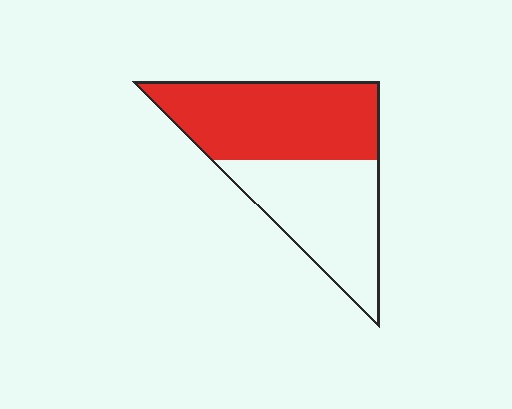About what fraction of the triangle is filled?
About one half (1/2).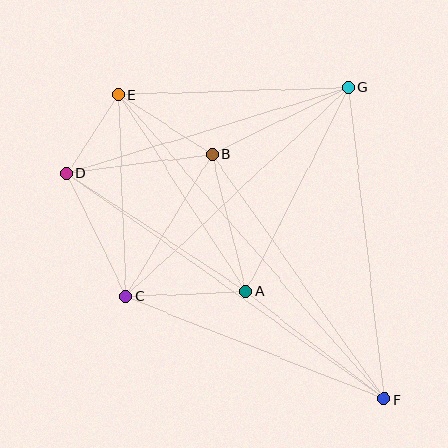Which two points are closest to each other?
Points D and E are closest to each other.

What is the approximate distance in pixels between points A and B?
The distance between A and B is approximately 142 pixels.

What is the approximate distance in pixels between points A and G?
The distance between A and G is approximately 228 pixels.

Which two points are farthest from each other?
Points E and F are farthest from each other.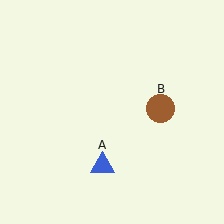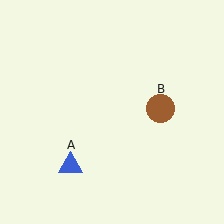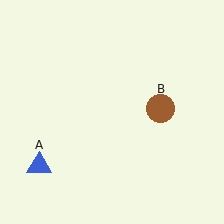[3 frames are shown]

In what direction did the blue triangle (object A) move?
The blue triangle (object A) moved left.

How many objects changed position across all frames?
1 object changed position: blue triangle (object A).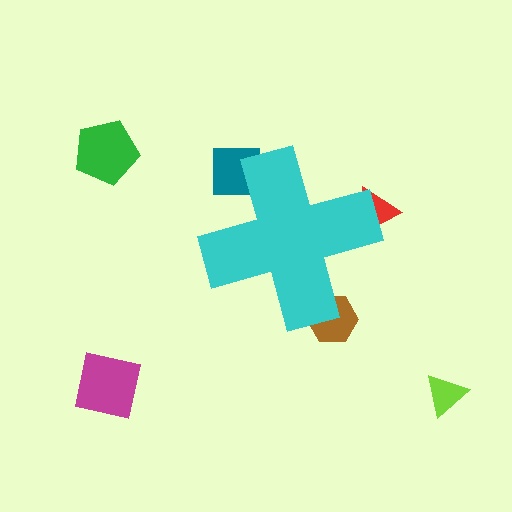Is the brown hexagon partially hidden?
Yes, the brown hexagon is partially hidden behind the cyan cross.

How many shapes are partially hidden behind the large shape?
3 shapes are partially hidden.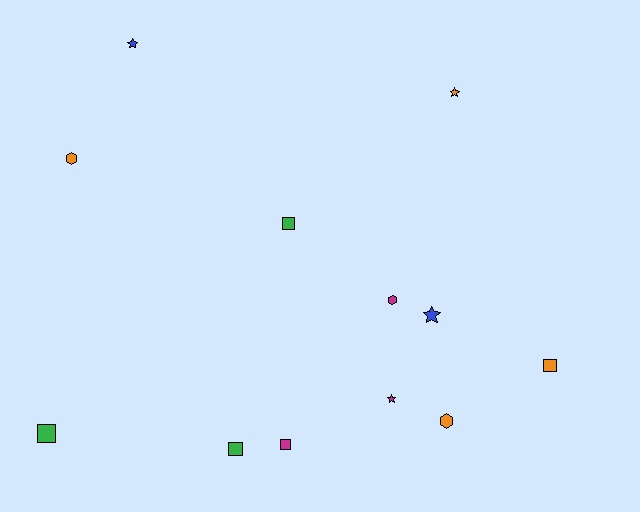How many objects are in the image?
There are 12 objects.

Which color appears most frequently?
Orange, with 4 objects.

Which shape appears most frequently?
Square, with 5 objects.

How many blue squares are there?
There are no blue squares.